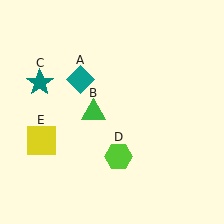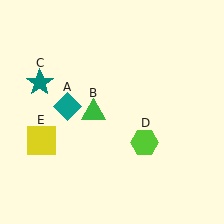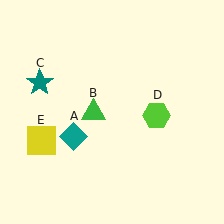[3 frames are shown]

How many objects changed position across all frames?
2 objects changed position: teal diamond (object A), lime hexagon (object D).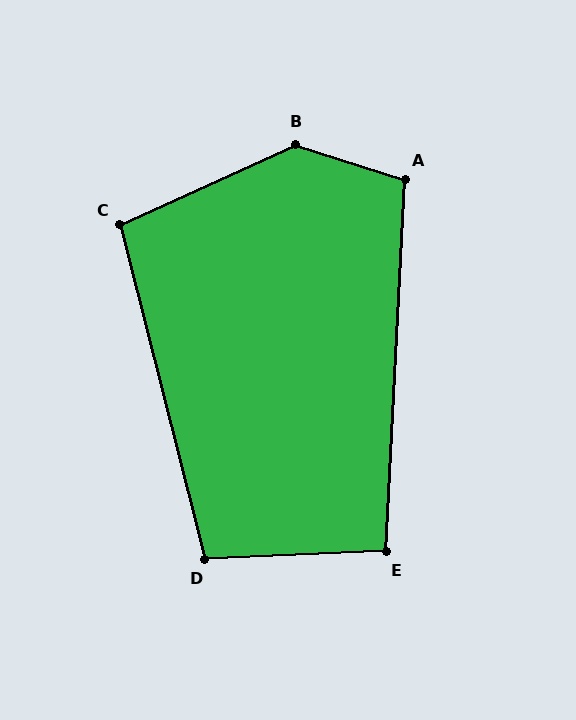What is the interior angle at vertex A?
Approximately 105 degrees (obtuse).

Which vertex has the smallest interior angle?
E, at approximately 95 degrees.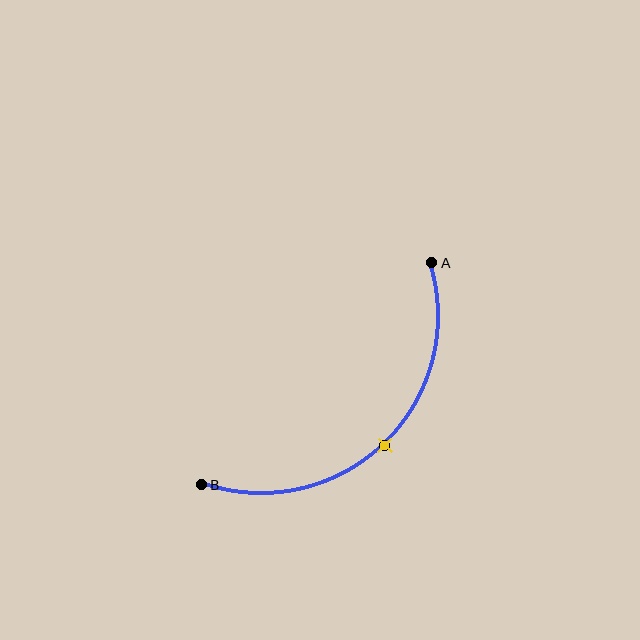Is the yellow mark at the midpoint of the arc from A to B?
Yes. The yellow mark lies on the arc at equal arc-length from both A and B — it is the arc midpoint.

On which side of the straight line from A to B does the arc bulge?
The arc bulges below and to the right of the straight line connecting A and B.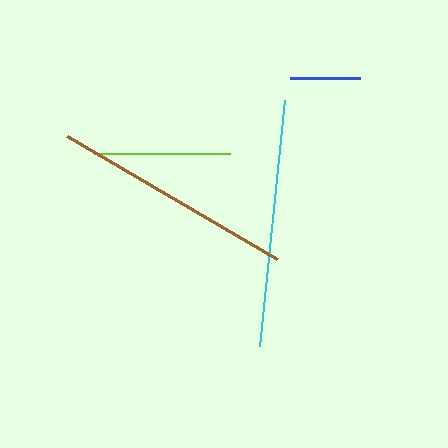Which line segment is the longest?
The cyan line is the longest at approximately 247 pixels.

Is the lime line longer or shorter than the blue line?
The lime line is longer than the blue line.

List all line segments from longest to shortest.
From longest to shortest: cyan, brown, lime, blue.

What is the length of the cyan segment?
The cyan segment is approximately 247 pixels long.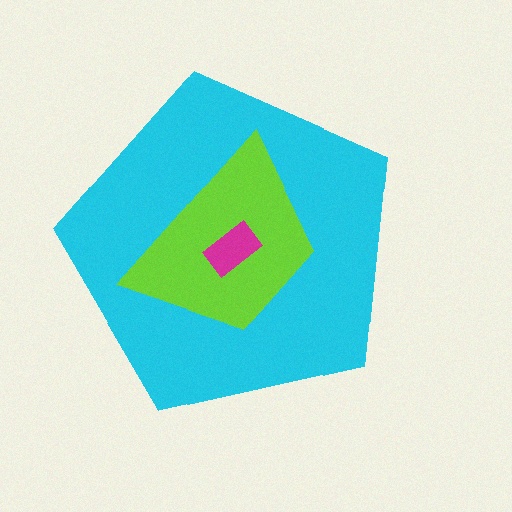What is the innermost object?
The magenta rectangle.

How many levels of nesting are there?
3.